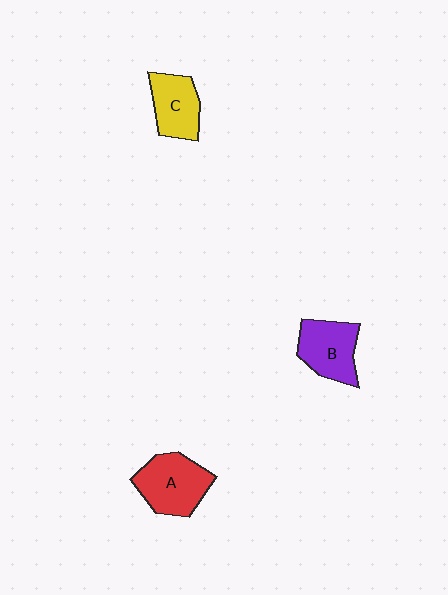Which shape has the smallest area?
Shape C (yellow).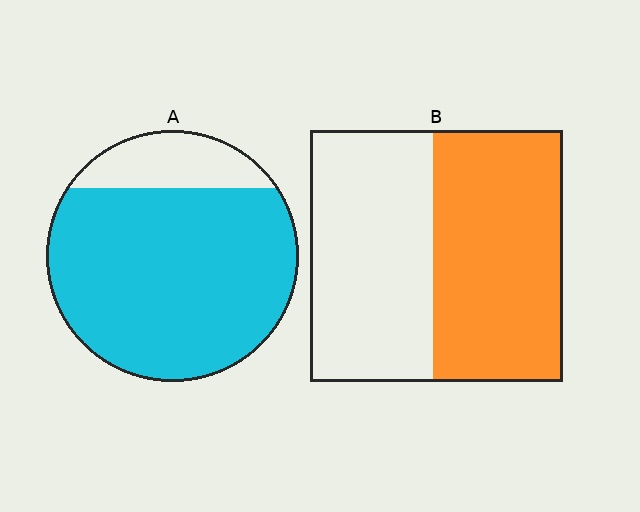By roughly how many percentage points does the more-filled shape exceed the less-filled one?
By roughly 30 percentage points (A over B).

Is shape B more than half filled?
Roughly half.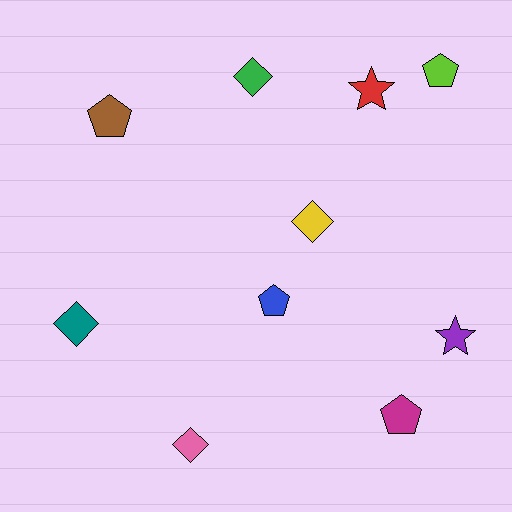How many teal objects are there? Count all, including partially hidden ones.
There is 1 teal object.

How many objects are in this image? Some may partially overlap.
There are 10 objects.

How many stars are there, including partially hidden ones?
There are 2 stars.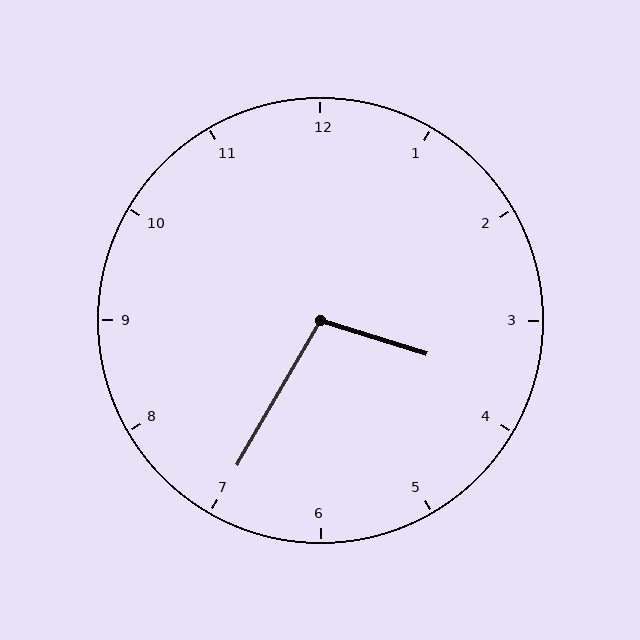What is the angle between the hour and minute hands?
Approximately 102 degrees.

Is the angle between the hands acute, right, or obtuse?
It is obtuse.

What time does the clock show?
3:35.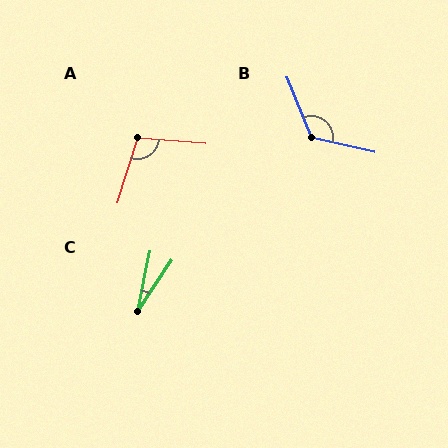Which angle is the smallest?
C, at approximately 22 degrees.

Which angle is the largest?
B, at approximately 125 degrees.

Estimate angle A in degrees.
Approximately 103 degrees.